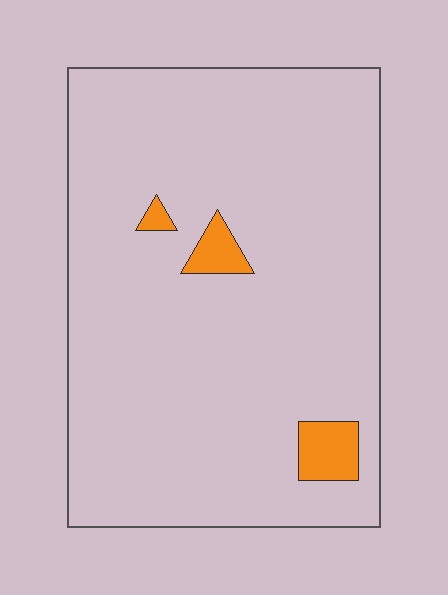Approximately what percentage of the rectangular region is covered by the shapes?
Approximately 5%.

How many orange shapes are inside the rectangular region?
3.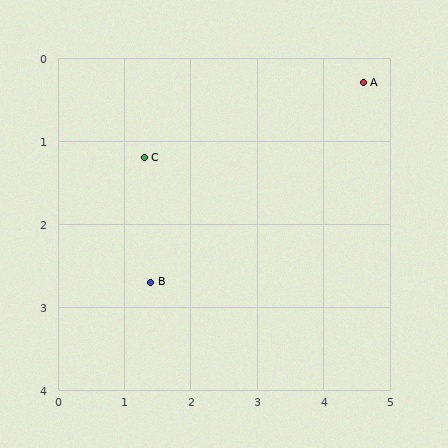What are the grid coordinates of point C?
Point C is at approximately (1.3, 1.2).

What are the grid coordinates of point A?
Point A is at approximately (4.6, 0.3).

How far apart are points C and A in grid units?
Points C and A are about 3.4 grid units apart.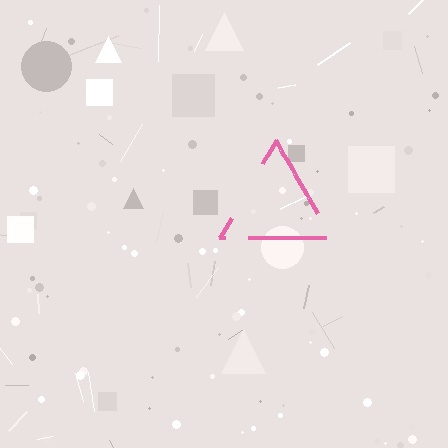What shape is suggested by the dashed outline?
The dashed outline suggests a triangle.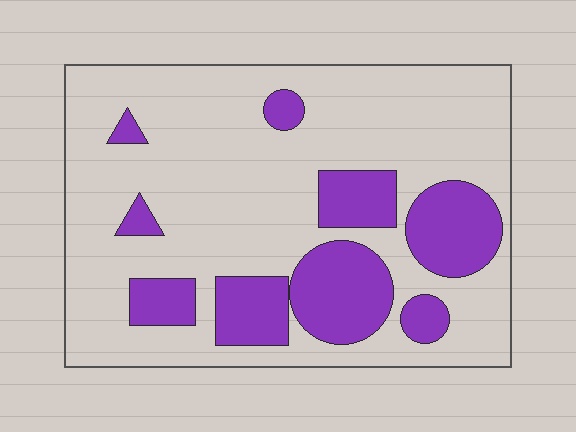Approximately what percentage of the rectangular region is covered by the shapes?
Approximately 25%.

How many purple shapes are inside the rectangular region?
9.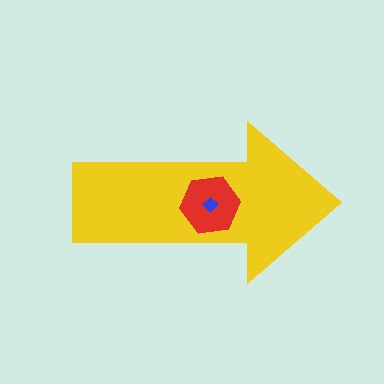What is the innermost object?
The blue diamond.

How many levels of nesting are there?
3.